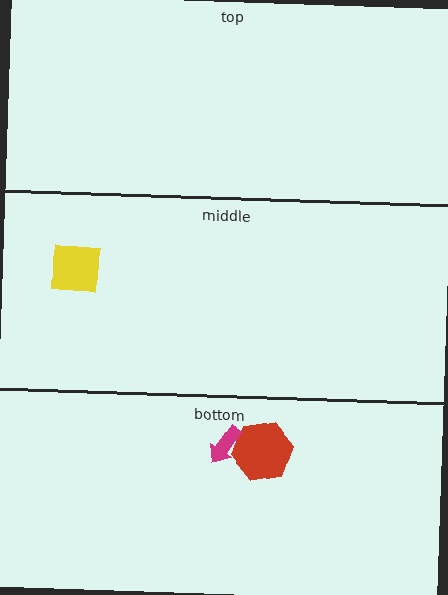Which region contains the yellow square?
The middle region.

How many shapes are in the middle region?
1.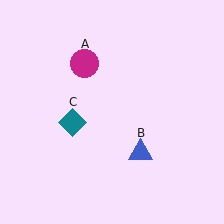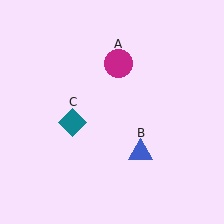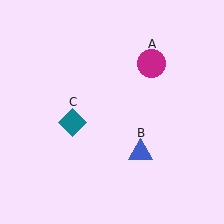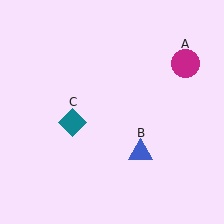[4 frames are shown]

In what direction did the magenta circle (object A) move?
The magenta circle (object A) moved right.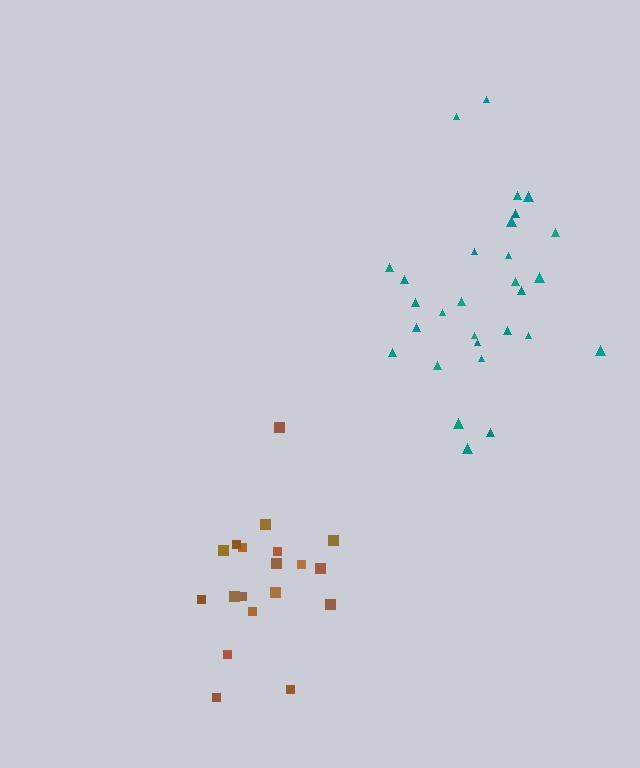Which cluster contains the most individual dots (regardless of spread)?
Teal (29).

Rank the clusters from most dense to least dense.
brown, teal.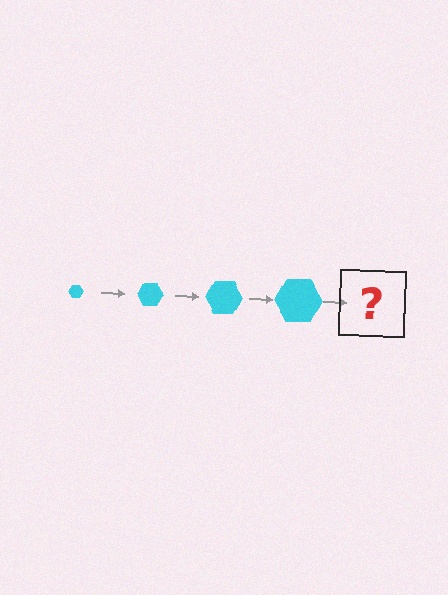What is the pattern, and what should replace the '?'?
The pattern is that the hexagon gets progressively larger each step. The '?' should be a cyan hexagon, larger than the previous one.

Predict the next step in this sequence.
The next step is a cyan hexagon, larger than the previous one.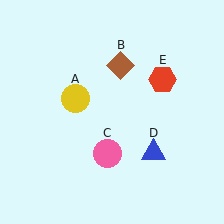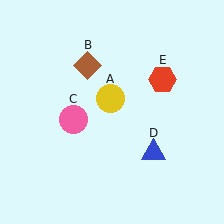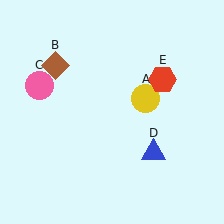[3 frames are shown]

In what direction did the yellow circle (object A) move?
The yellow circle (object A) moved right.